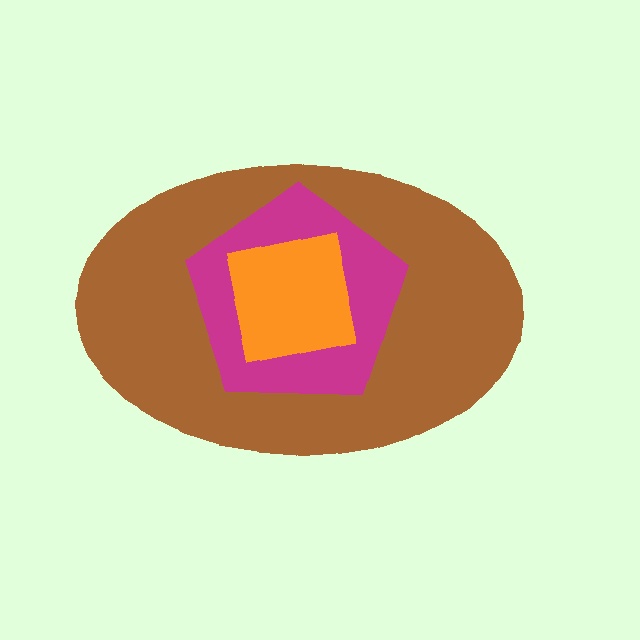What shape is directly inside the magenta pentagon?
The orange square.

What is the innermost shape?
The orange square.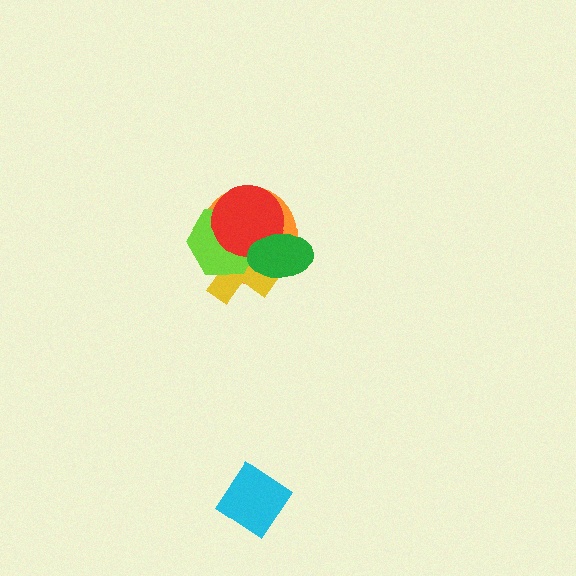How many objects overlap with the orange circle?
4 objects overlap with the orange circle.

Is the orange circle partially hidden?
Yes, it is partially covered by another shape.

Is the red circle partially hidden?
Yes, it is partially covered by another shape.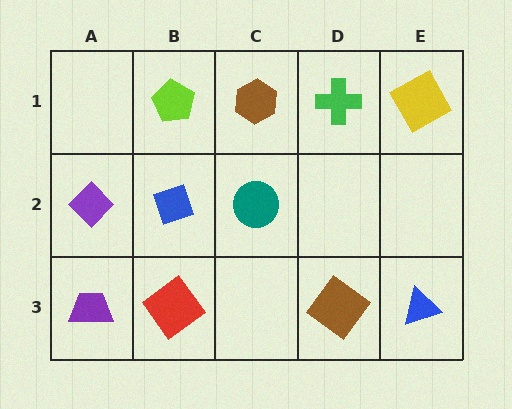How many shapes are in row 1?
4 shapes.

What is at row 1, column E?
A yellow square.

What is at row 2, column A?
A purple diamond.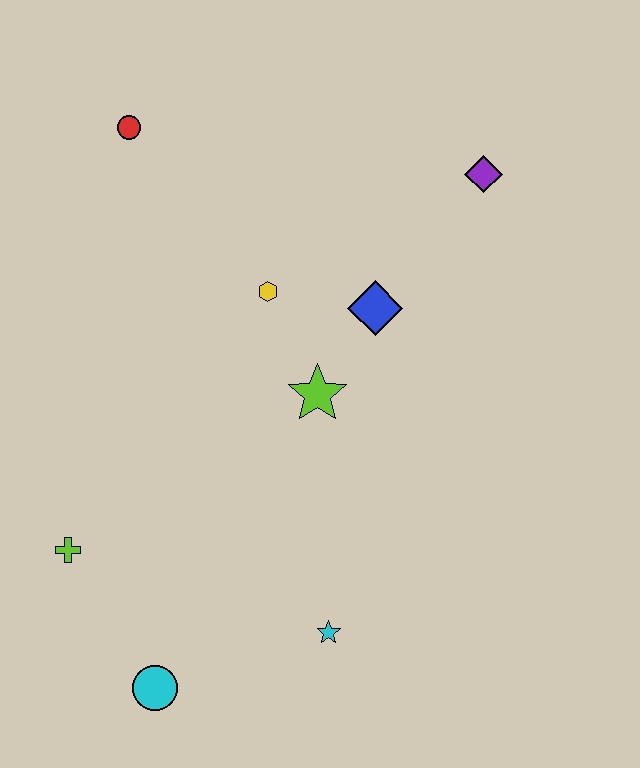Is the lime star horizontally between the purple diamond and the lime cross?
Yes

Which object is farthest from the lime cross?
The purple diamond is farthest from the lime cross.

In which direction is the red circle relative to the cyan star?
The red circle is above the cyan star.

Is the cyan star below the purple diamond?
Yes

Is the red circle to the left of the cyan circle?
Yes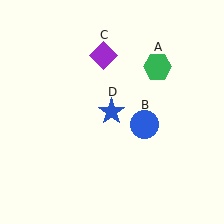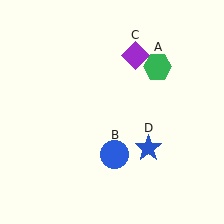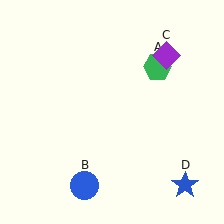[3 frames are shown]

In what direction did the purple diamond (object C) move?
The purple diamond (object C) moved right.